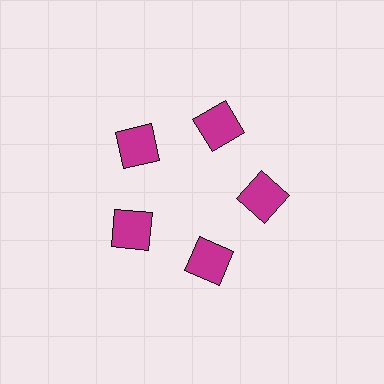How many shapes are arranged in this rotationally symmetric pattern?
There are 5 shapes, arranged in 5 groups of 1.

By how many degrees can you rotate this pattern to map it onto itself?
The pattern maps onto itself every 72 degrees of rotation.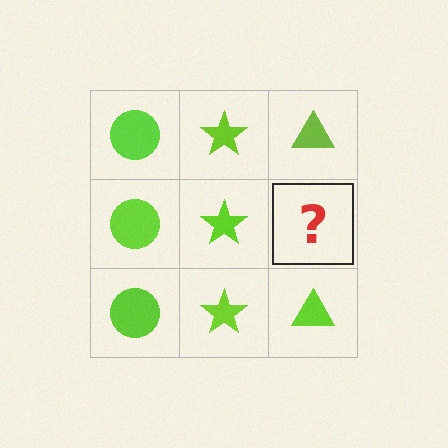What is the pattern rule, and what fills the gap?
The rule is that each column has a consistent shape. The gap should be filled with a lime triangle.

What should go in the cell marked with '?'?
The missing cell should contain a lime triangle.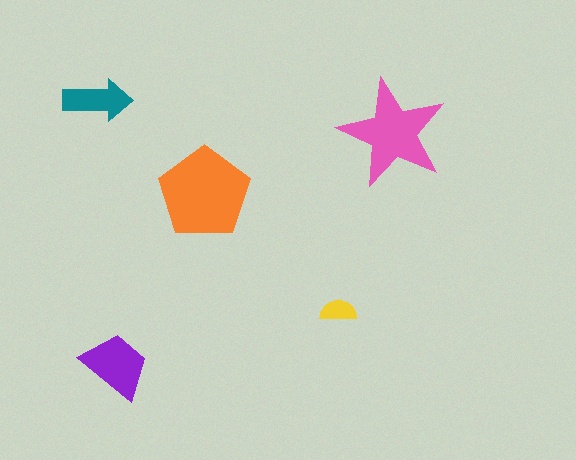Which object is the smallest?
The yellow semicircle.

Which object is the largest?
The orange pentagon.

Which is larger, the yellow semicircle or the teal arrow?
The teal arrow.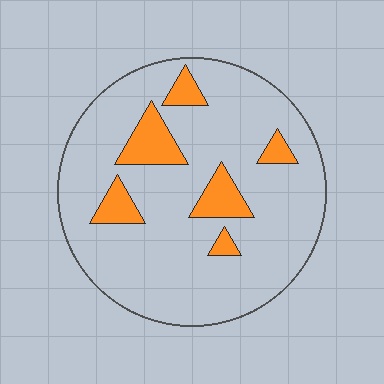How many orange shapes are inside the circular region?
6.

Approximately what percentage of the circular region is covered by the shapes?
Approximately 15%.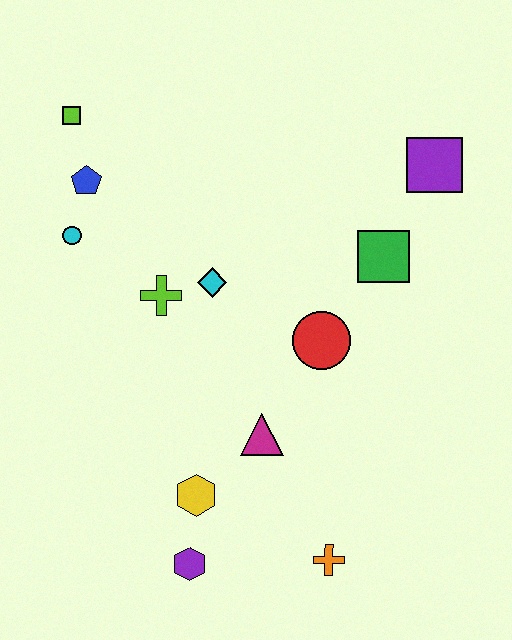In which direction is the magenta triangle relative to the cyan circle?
The magenta triangle is below the cyan circle.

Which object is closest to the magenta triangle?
The yellow hexagon is closest to the magenta triangle.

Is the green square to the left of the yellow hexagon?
No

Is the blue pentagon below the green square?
No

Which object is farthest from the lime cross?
The orange cross is farthest from the lime cross.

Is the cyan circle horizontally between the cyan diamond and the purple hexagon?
No